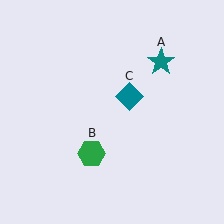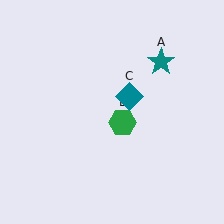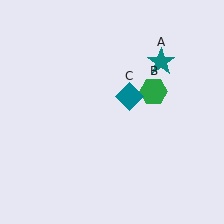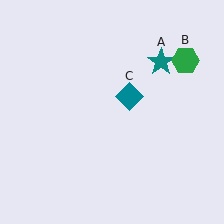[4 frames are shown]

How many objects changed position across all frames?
1 object changed position: green hexagon (object B).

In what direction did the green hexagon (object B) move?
The green hexagon (object B) moved up and to the right.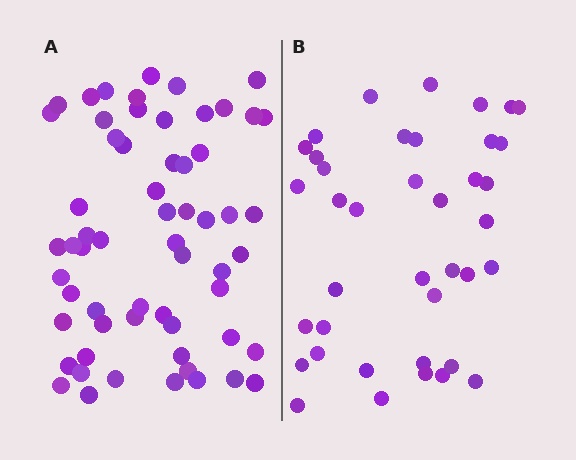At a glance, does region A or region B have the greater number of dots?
Region A (the left region) has more dots.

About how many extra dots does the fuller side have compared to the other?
Region A has approximately 20 more dots than region B.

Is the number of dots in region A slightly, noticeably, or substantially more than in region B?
Region A has substantially more. The ratio is roughly 1.5 to 1.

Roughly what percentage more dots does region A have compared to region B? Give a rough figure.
About 55% more.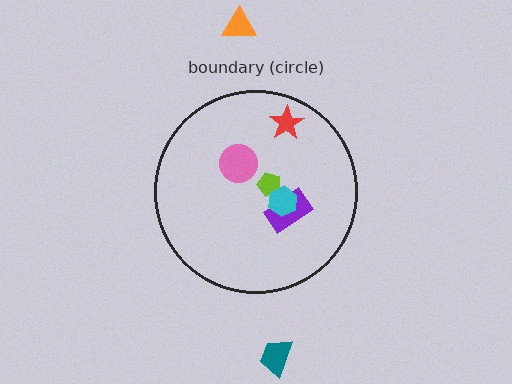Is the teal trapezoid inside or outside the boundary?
Outside.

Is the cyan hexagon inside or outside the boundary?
Inside.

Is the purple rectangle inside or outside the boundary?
Inside.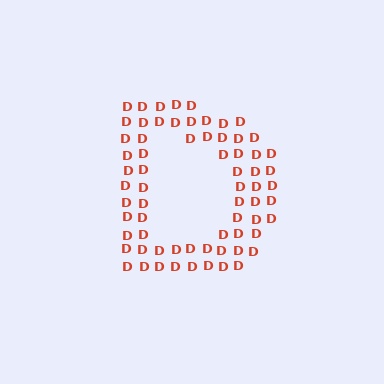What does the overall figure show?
The overall figure shows the letter D.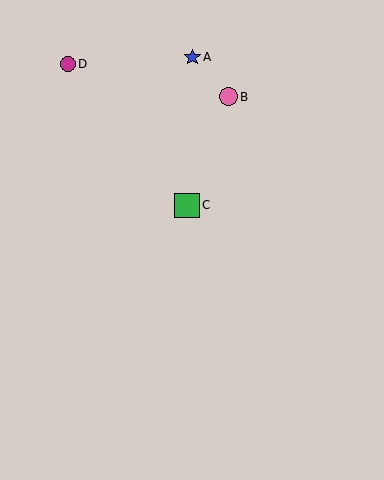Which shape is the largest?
The green square (labeled C) is the largest.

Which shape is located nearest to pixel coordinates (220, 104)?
The pink circle (labeled B) at (228, 97) is nearest to that location.